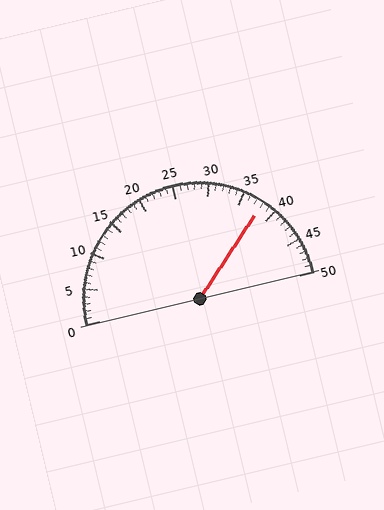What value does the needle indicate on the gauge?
The needle indicates approximately 38.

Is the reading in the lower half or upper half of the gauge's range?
The reading is in the upper half of the range (0 to 50).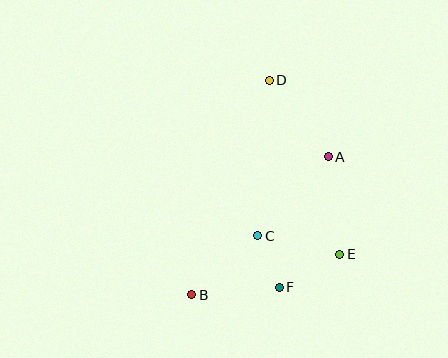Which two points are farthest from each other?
Points B and D are farthest from each other.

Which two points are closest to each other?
Points C and F are closest to each other.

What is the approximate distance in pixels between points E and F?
The distance between E and F is approximately 69 pixels.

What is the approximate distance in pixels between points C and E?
The distance between C and E is approximately 84 pixels.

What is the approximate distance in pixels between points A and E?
The distance between A and E is approximately 98 pixels.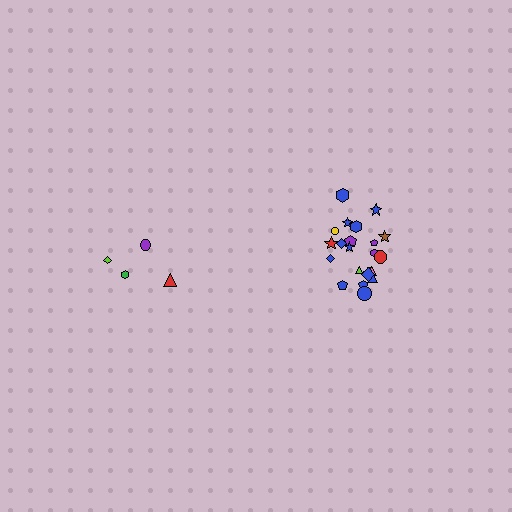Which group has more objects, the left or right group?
The right group.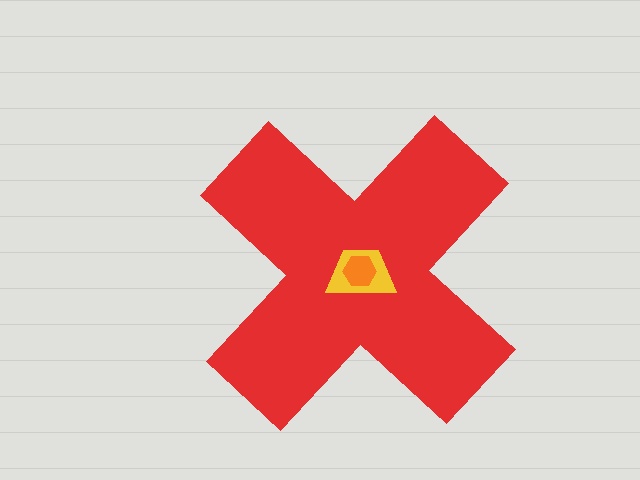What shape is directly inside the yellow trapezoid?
The orange hexagon.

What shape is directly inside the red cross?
The yellow trapezoid.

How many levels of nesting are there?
3.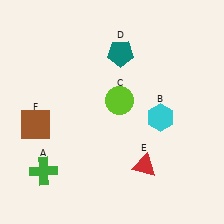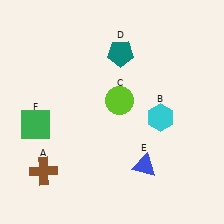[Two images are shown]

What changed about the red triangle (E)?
In Image 1, E is red. In Image 2, it changed to blue.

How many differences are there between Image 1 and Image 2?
There are 3 differences between the two images.